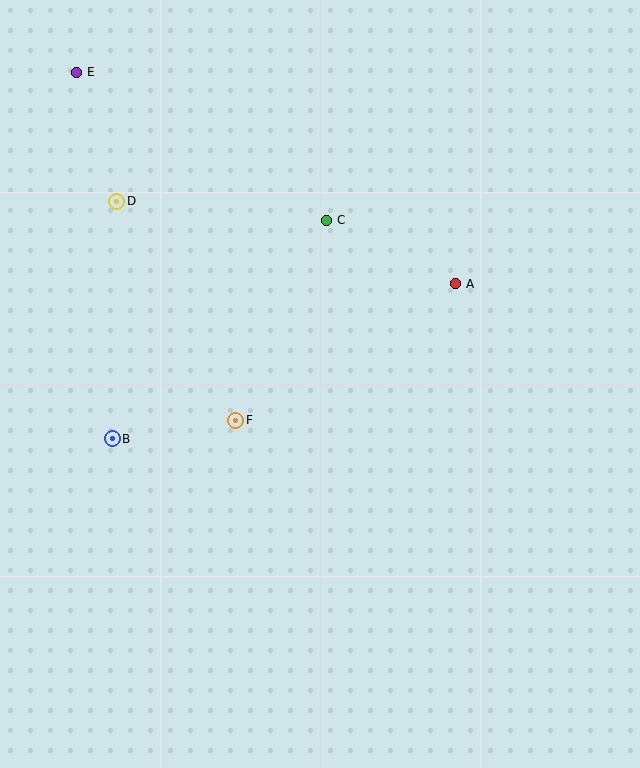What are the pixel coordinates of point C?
Point C is at (327, 220).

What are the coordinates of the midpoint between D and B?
The midpoint between D and B is at (115, 320).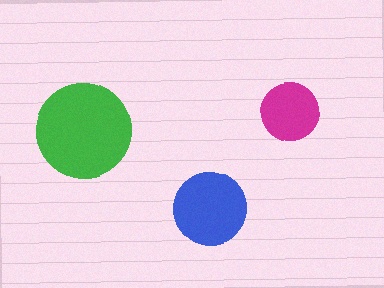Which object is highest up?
The magenta circle is topmost.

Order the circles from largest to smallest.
the green one, the blue one, the magenta one.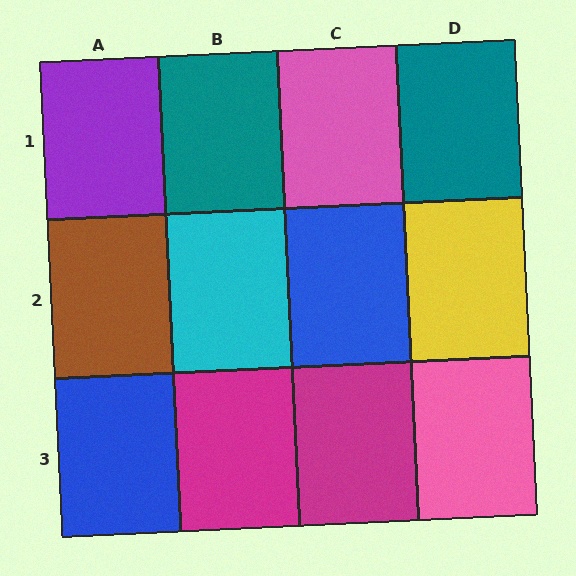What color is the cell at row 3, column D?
Pink.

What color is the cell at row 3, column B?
Magenta.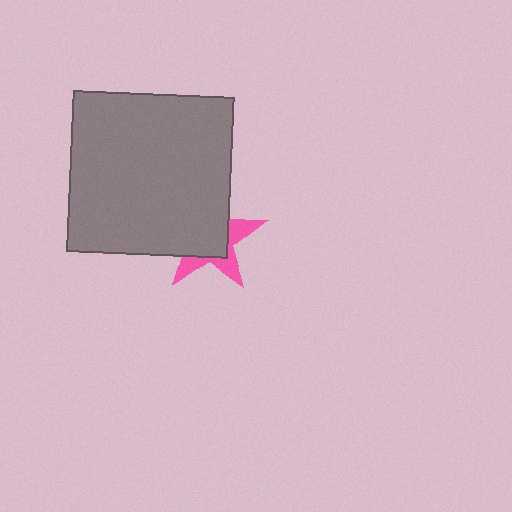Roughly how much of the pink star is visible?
A small part of it is visible (roughly 38%).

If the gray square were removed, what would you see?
You would see the complete pink star.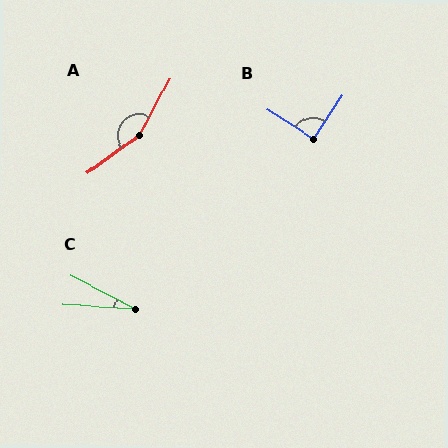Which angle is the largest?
A, at approximately 154 degrees.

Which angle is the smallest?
C, at approximately 23 degrees.